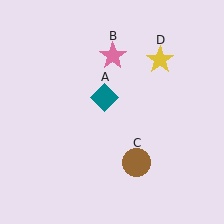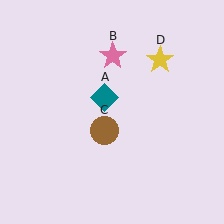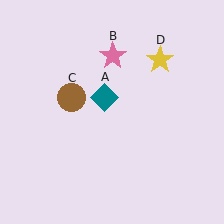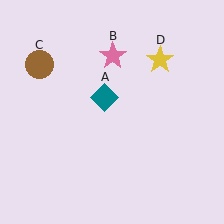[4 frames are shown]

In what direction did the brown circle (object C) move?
The brown circle (object C) moved up and to the left.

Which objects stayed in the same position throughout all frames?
Teal diamond (object A) and pink star (object B) and yellow star (object D) remained stationary.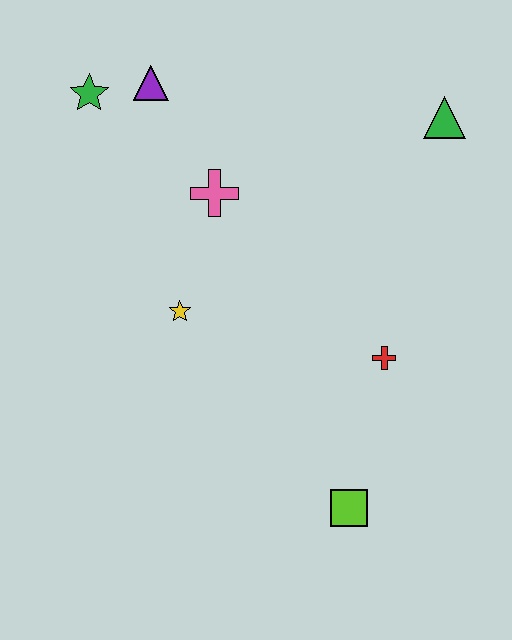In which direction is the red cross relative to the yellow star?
The red cross is to the right of the yellow star.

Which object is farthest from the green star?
The lime square is farthest from the green star.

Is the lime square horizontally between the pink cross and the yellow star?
No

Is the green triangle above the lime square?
Yes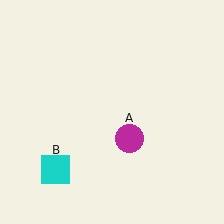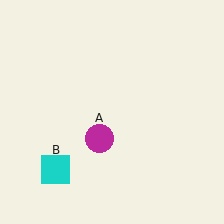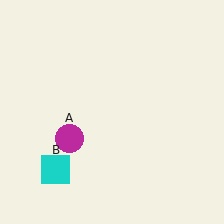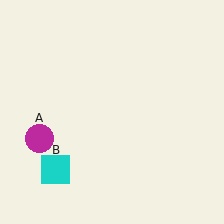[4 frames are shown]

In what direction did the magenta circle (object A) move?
The magenta circle (object A) moved left.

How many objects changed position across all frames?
1 object changed position: magenta circle (object A).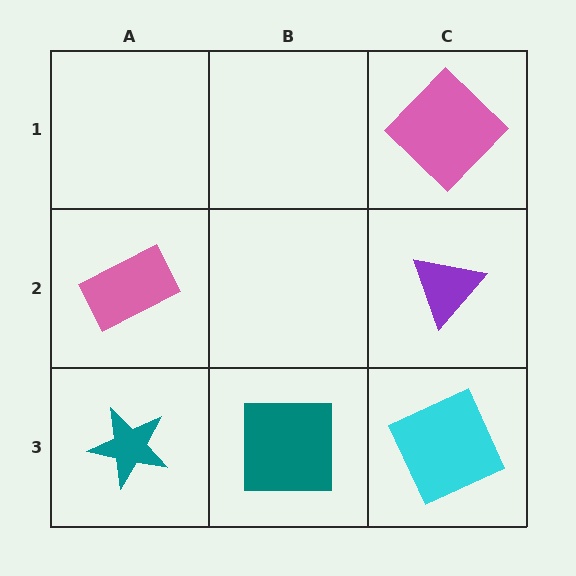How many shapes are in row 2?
2 shapes.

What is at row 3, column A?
A teal star.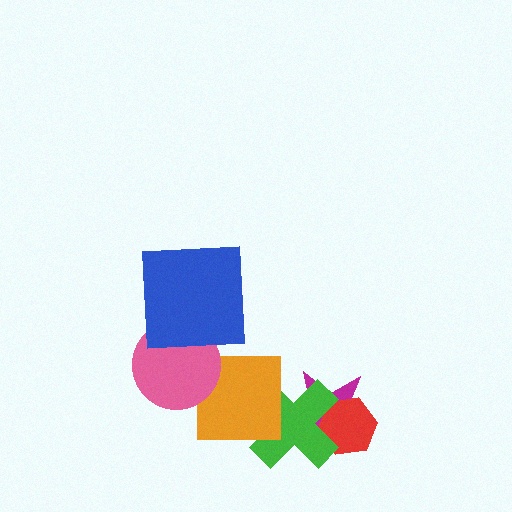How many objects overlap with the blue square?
1 object overlaps with the blue square.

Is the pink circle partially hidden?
Yes, it is partially covered by another shape.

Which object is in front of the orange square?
The pink circle is in front of the orange square.